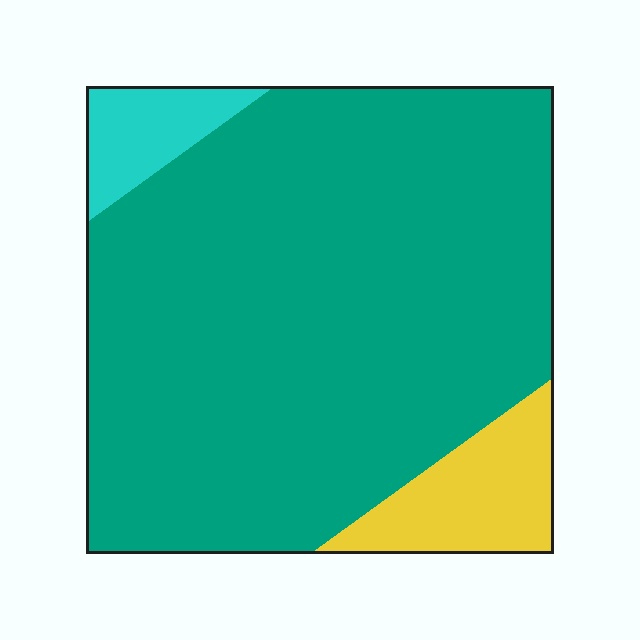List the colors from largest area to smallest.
From largest to smallest: teal, yellow, cyan.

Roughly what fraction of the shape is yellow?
Yellow covers roughly 10% of the shape.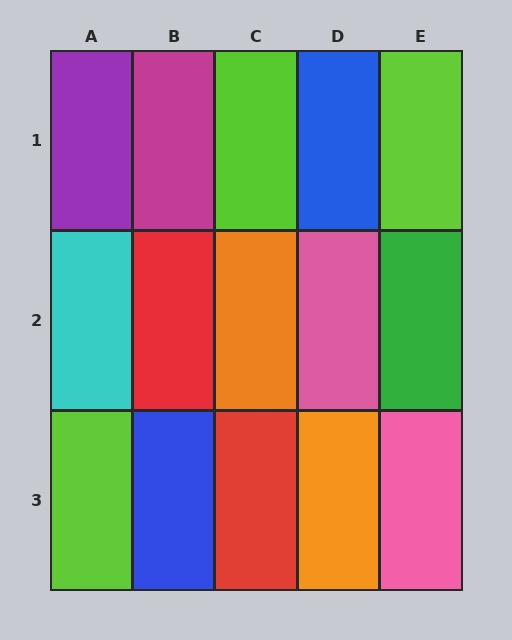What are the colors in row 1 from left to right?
Purple, magenta, lime, blue, lime.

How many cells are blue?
2 cells are blue.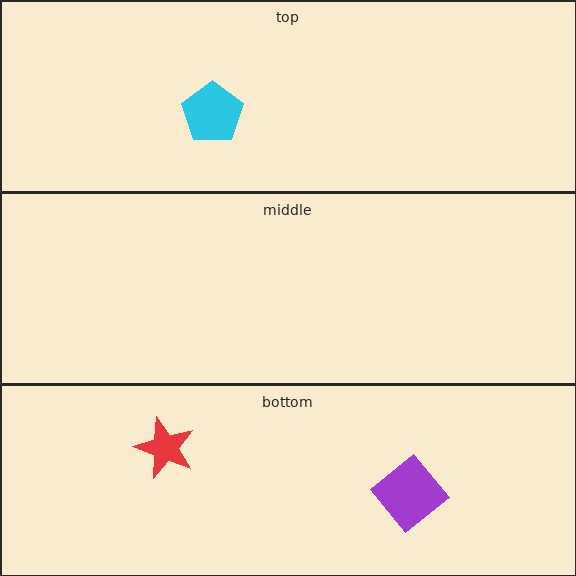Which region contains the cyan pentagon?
The top region.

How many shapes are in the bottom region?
2.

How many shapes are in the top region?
1.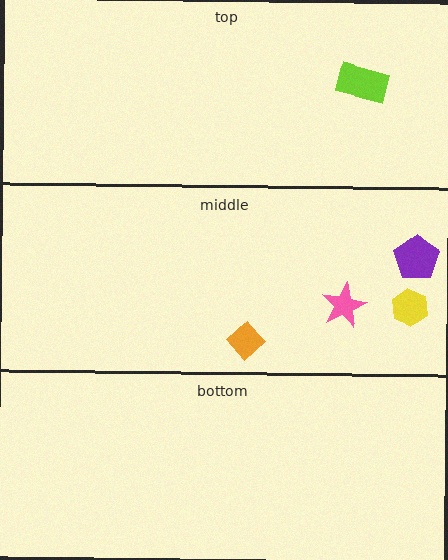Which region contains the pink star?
The middle region.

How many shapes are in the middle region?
4.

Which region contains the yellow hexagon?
The middle region.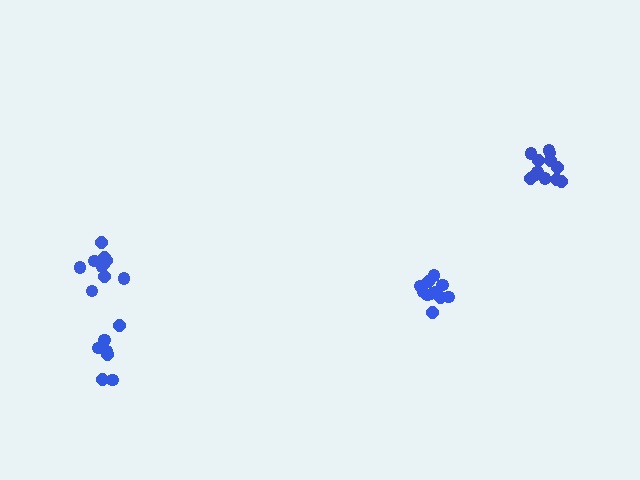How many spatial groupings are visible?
There are 4 spatial groupings.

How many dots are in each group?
Group 1: 10 dots, Group 2: 12 dots, Group 3: 7 dots, Group 4: 11 dots (40 total).